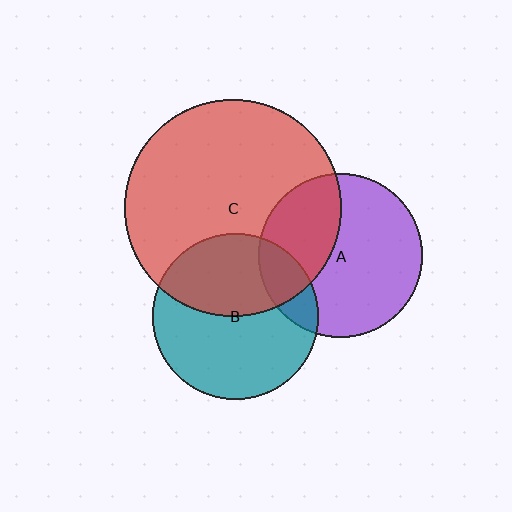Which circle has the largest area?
Circle C (red).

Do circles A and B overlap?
Yes.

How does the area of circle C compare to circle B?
Approximately 1.7 times.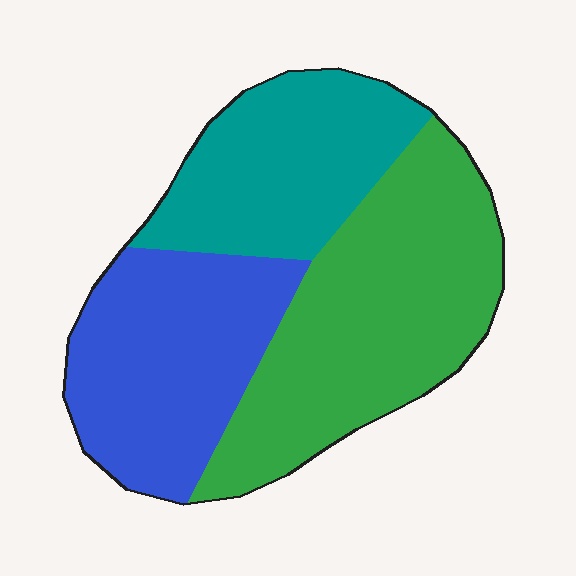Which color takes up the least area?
Teal, at roughly 25%.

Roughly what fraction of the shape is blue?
Blue covers about 30% of the shape.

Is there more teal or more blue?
Blue.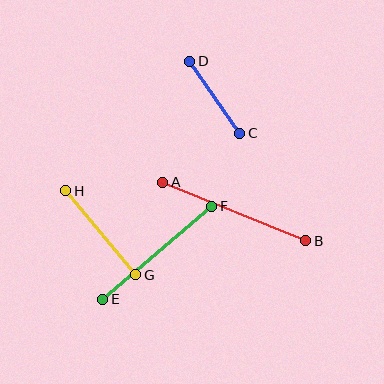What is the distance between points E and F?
The distance is approximately 143 pixels.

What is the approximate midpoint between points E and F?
The midpoint is at approximately (157, 253) pixels.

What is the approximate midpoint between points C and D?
The midpoint is at approximately (215, 97) pixels.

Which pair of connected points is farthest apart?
Points A and B are farthest apart.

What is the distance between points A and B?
The distance is approximately 154 pixels.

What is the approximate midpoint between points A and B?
The midpoint is at approximately (234, 212) pixels.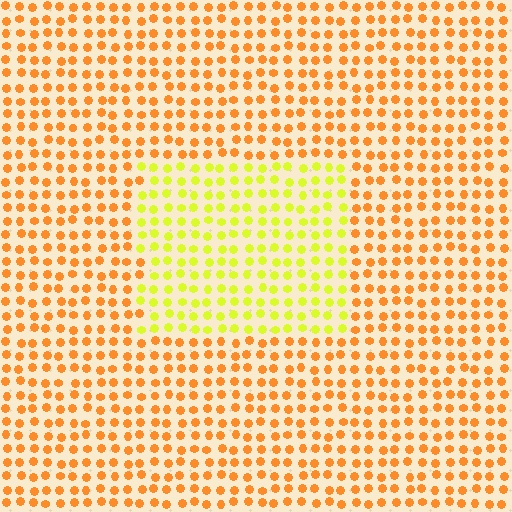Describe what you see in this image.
The image is filled with small orange elements in a uniform arrangement. A rectangle-shaped region is visible where the elements are tinted to a slightly different hue, forming a subtle color boundary.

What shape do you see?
I see a rectangle.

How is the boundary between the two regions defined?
The boundary is defined purely by a slight shift in hue (about 41 degrees). Spacing, size, and orientation are identical on both sides.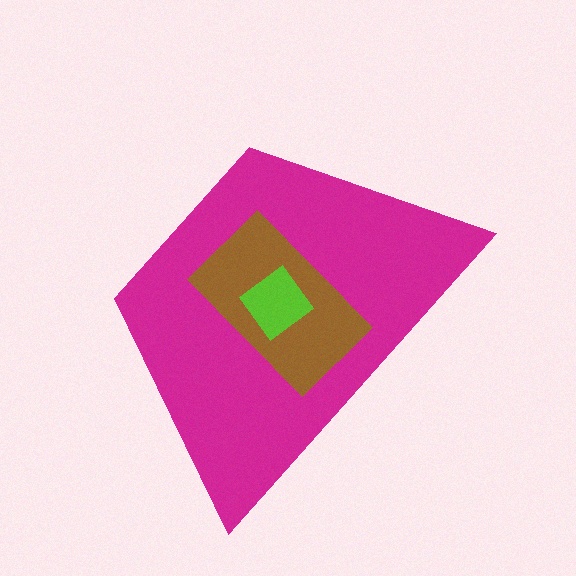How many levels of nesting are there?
3.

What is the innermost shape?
The lime diamond.